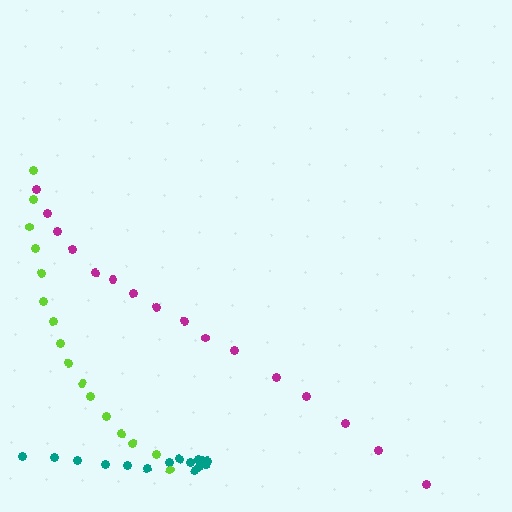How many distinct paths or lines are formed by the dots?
There are 3 distinct paths.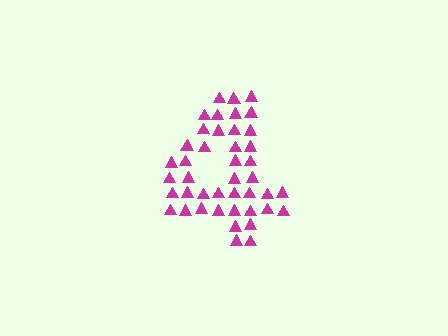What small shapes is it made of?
It is made of small triangles.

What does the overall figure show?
The overall figure shows the digit 4.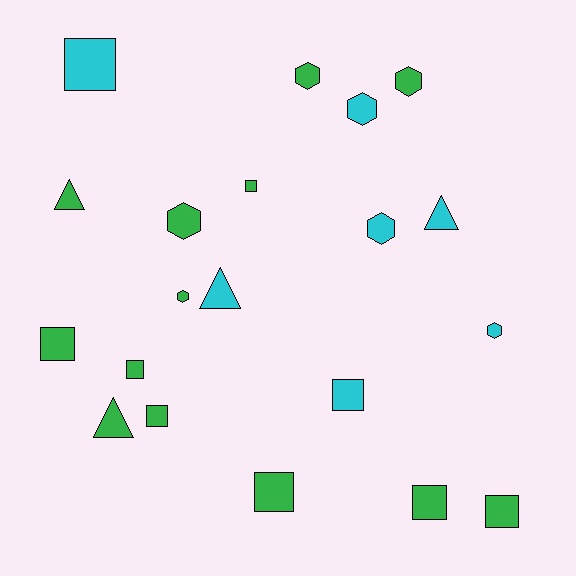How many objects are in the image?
There are 20 objects.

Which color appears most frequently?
Green, with 13 objects.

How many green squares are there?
There are 7 green squares.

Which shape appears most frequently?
Square, with 9 objects.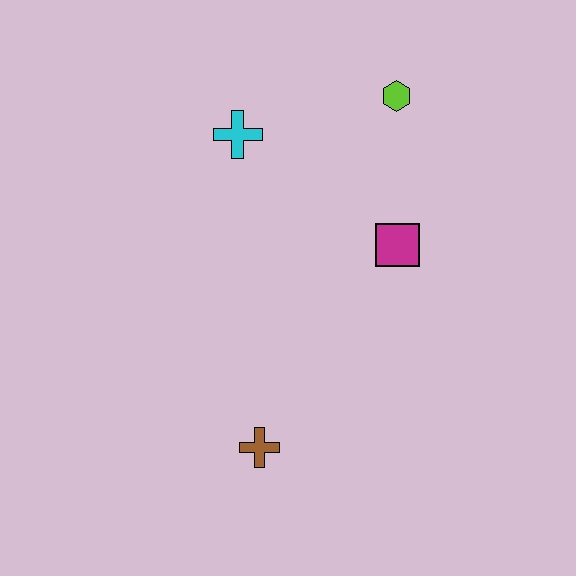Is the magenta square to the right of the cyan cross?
Yes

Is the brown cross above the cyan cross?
No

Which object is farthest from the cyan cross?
The brown cross is farthest from the cyan cross.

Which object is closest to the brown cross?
The magenta square is closest to the brown cross.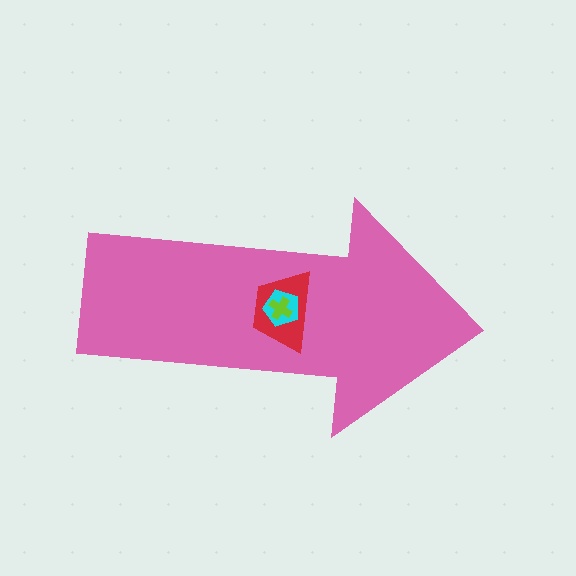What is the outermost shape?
The pink arrow.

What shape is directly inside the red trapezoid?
The cyan pentagon.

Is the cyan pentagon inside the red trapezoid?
Yes.